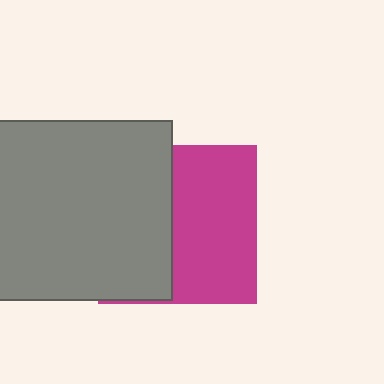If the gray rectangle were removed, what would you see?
You would see the complete magenta square.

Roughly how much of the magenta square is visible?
About half of it is visible (roughly 53%).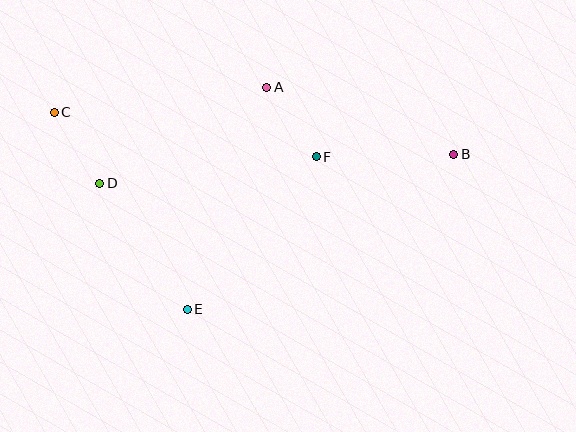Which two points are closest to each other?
Points C and D are closest to each other.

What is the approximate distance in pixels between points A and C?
The distance between A and C is approximately 214 pixels.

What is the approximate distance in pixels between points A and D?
The distance between A and D is approximately 193 pixels.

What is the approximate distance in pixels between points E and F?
The distance between E and F is approximately 200 pixels.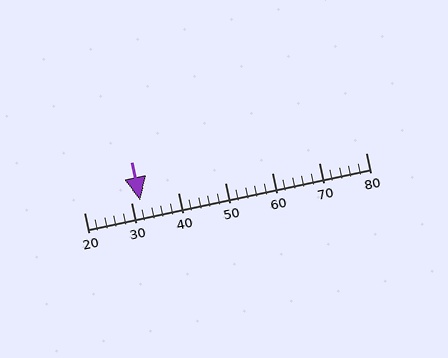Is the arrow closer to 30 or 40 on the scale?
The arrow is closer to 30.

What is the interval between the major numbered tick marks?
The major tick marks are spaced 10 units apart.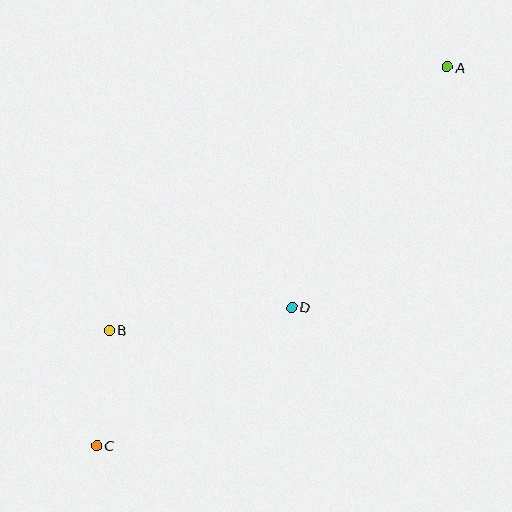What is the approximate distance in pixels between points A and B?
The distance between A and B is approximately 428 pixels.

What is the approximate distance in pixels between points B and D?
The distance between B and D is approximately 184 pixels.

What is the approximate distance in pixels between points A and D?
The distance between A and D is approximately 286 pixels.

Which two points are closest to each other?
Points B and C are closest to each other.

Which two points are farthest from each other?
Points A and C are farthest from each other.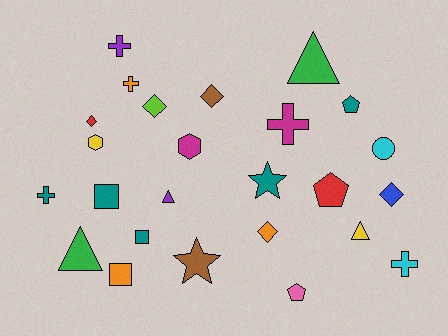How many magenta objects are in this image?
There are 2 magenta objects.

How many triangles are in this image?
There are 4 triangles.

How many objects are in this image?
There are 25 objects.